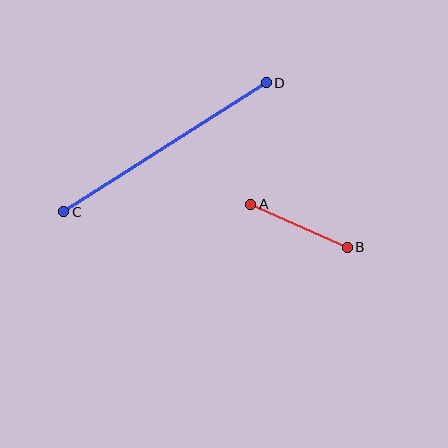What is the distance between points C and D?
The distance is approximately 240 pixels.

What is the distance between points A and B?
The distance is approximately 106 pixels.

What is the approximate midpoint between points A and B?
The midpoint is at approximately (299, 226) pixels.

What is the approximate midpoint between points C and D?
The midpoint is at approximately (165, 147) pixels.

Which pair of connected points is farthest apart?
Points C and D are farthest apart.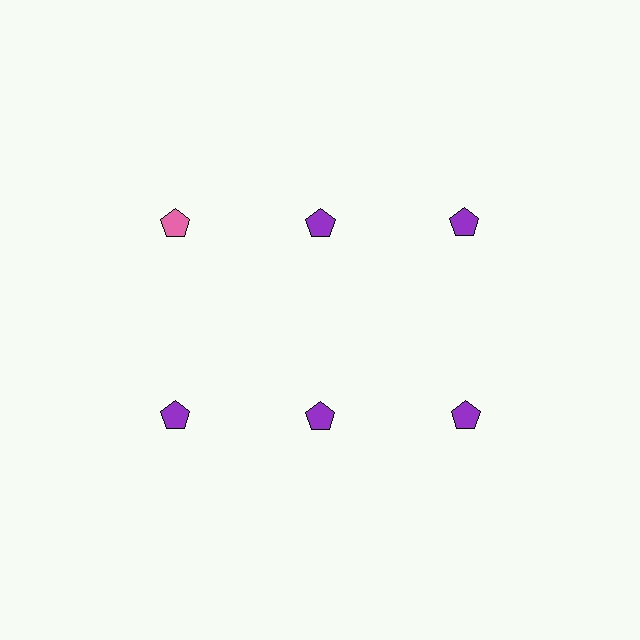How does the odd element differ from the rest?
It has a different color: pink instead of purple.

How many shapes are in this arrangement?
There are 6 shapes arranged in a grid pattern.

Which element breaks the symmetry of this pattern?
The pink pentagon in the top row, leftmost column breaks the symmetry. All other shapes are purple pentagons.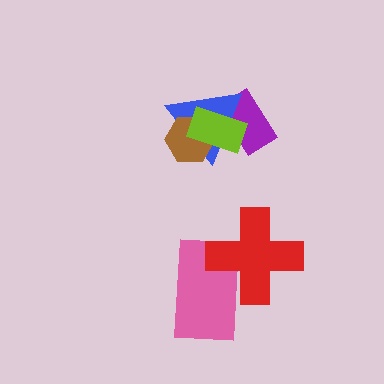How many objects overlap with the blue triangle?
3 objects overlap with the blue triangle.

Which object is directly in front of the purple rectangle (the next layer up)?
The blue triangle is directly in front of the purple rectangle.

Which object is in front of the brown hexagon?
The lime rectangle is in front of the brown hexagon.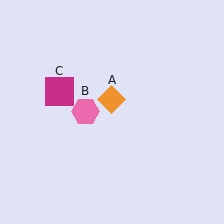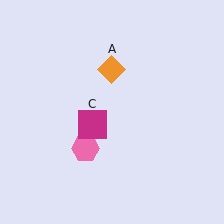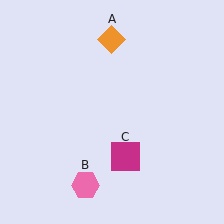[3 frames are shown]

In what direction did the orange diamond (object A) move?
The orange diamond (object A) moved up.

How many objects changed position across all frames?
3 objects changed position: orange diamond (object A), pink hexagon (object B), magenta square (object C).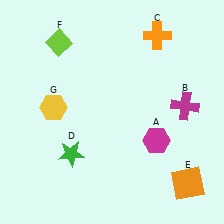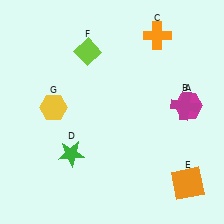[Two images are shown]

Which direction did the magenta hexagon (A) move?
The magenta hexagon (A) moved up.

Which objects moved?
The objects that moved are: the magenta hexagon (A), the lime diamond (F).